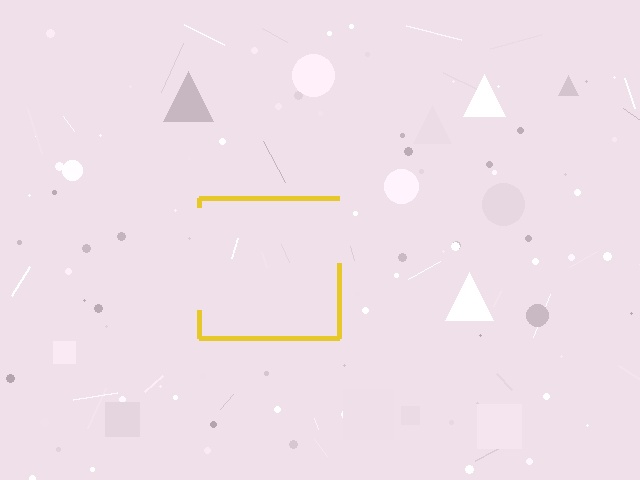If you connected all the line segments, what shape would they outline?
They would outline a square.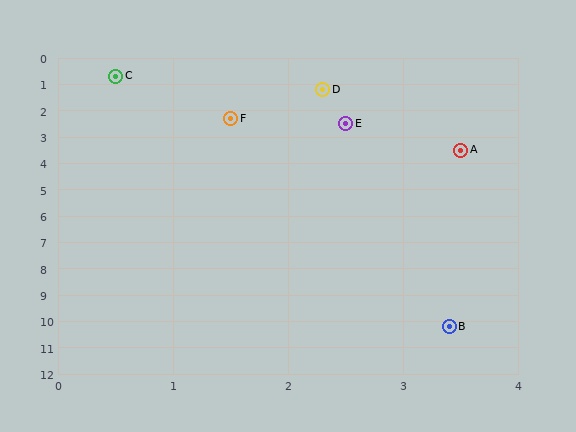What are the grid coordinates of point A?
Point A is at approximately (3.5, 3.5).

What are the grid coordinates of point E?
Point E is at approximately (2.5, 2.5).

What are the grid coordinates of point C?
Point C is at approximately (0.5, 0.7).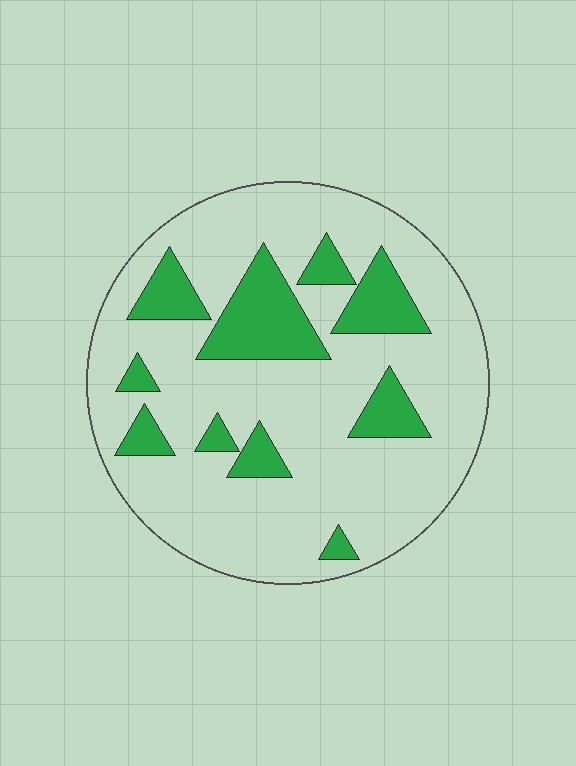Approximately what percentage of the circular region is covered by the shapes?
Approximately 20%.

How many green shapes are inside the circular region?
10.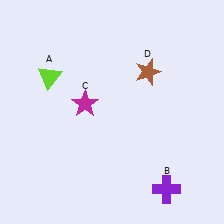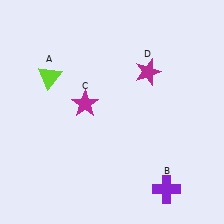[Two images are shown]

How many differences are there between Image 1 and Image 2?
There is 1 difference between the two images.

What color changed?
The star (D) changed from brown in Image 1 to magenta in Image 2.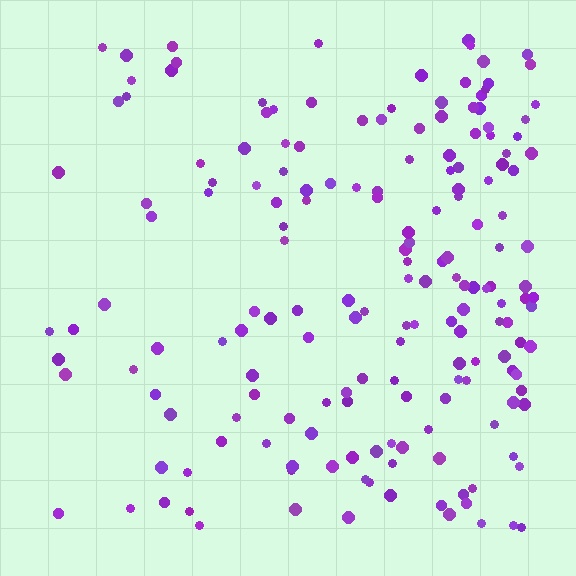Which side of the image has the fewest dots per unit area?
The left.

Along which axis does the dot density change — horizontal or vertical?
Horizontal.